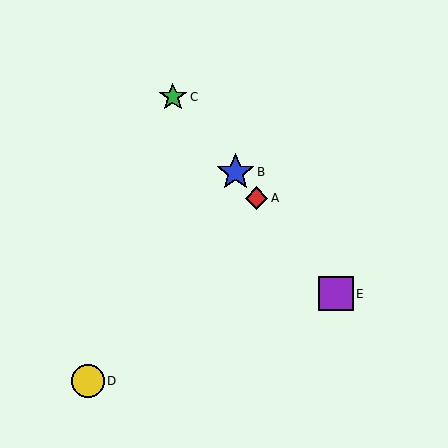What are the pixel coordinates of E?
Object E is at (336, 294).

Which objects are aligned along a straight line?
Objects A, B, C, E are aligned along a straight line.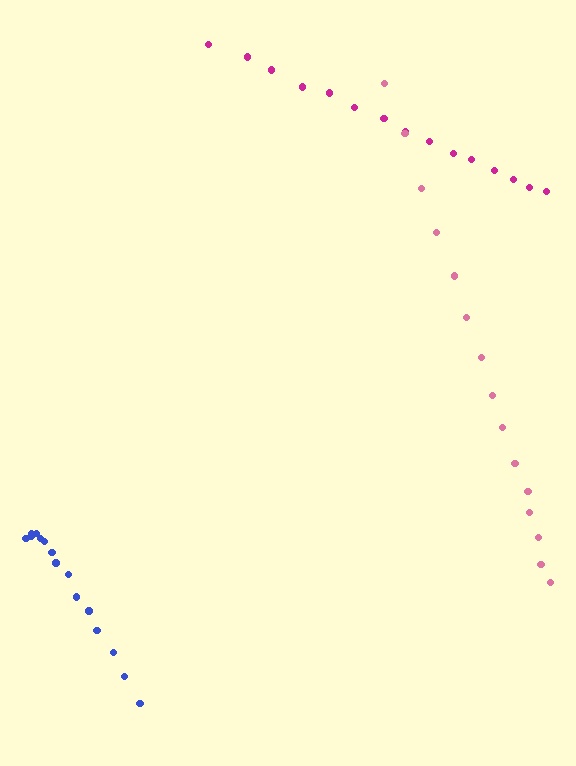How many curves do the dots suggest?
There are 3 distinct paths.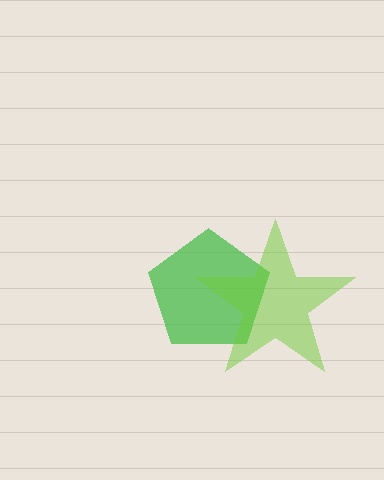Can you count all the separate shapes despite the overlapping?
Yes, there are 2 separate shapes.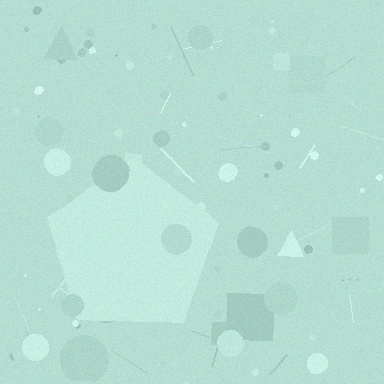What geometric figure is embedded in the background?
A pentagon is embedded in the background.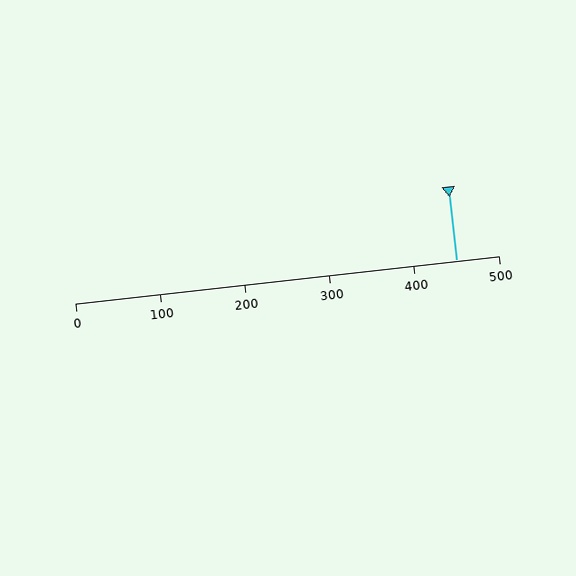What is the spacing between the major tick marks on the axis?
The major ticks are spaced 100 apart.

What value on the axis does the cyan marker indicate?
The marker indicates approximately 450.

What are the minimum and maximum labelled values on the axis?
The axis runs from 0 to 500.